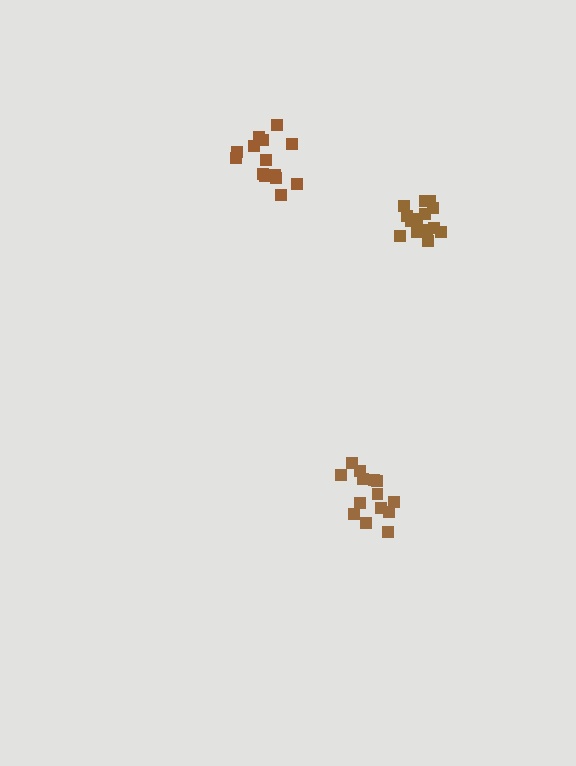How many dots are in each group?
Group 1: 14 dots, Group 2: 14 dots, Group 3: 15 dots (43 total).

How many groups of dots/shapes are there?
There are 3 groups.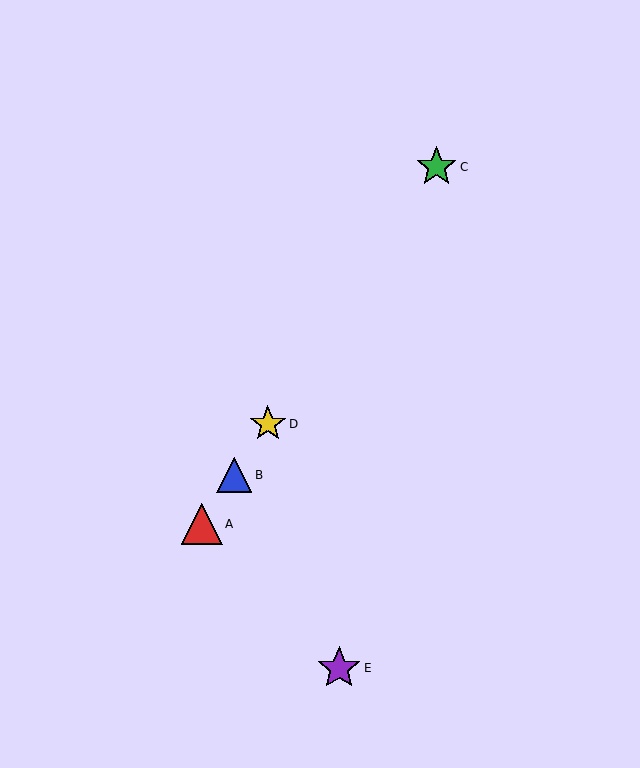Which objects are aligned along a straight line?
Objects A, B, C, D are aligned along a straight line.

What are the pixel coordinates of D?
Object D is at (268, 424).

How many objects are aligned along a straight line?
4 objects (A, B, C, D) are aligned along a straight line.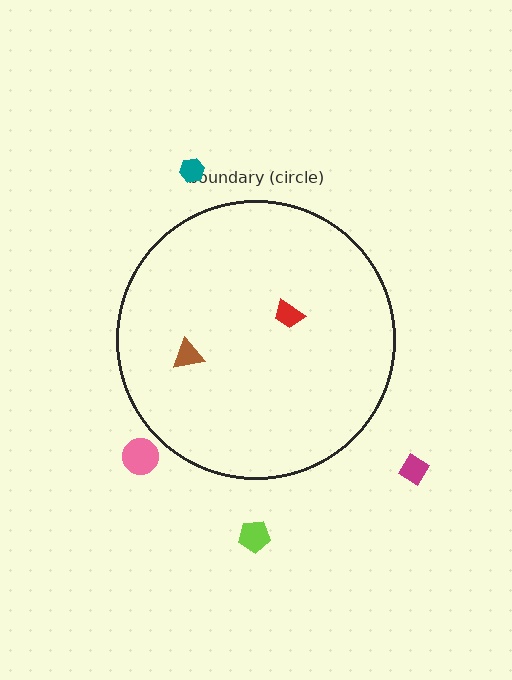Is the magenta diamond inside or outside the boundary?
Outside.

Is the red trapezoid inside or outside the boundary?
Inside.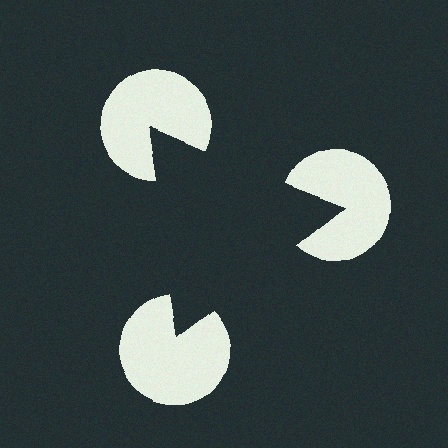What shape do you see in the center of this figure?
An illusory triangle — its edges are inferred from the aligned wedge cuts in the pac-man discs, not physically drawn.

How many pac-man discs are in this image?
There are 3 — one at each vertex of the illusory triangle.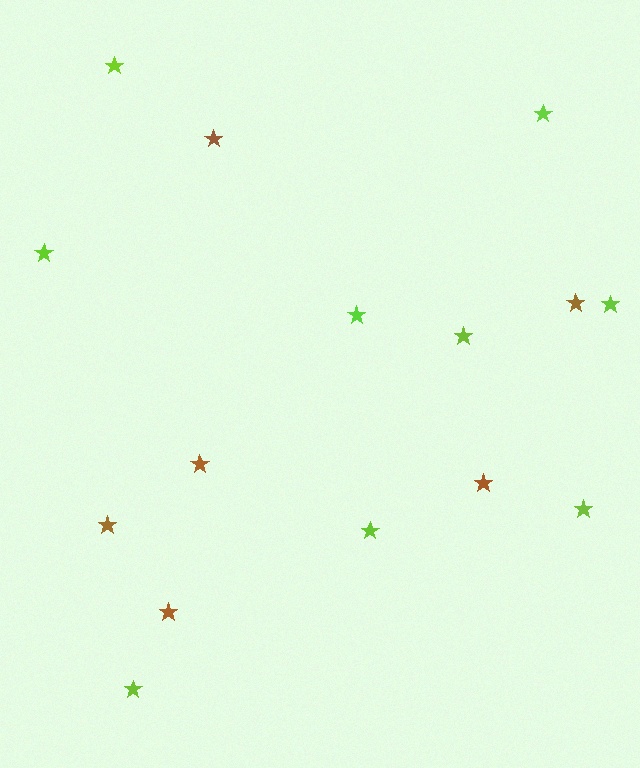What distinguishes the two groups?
There are 2 groups: one group of brown stars (6) and one group of lime stars (9).